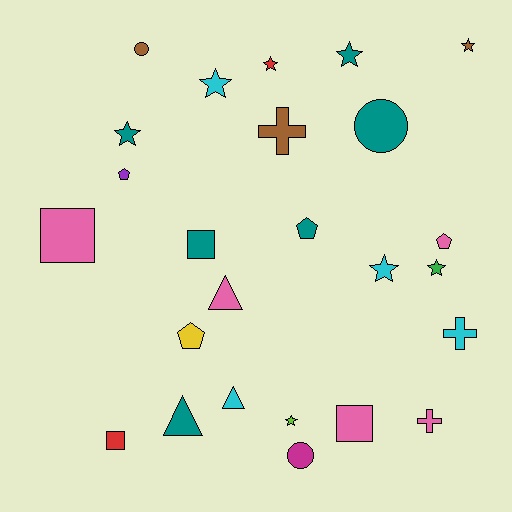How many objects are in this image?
There are 25 objects.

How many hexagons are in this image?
There are no hexagons.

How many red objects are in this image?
There are 2 red objects.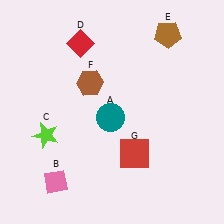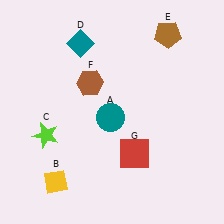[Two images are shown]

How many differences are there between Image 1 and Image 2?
There are 2 differences between the two images.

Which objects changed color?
B changed from pink to yellow. D changed from red to teal.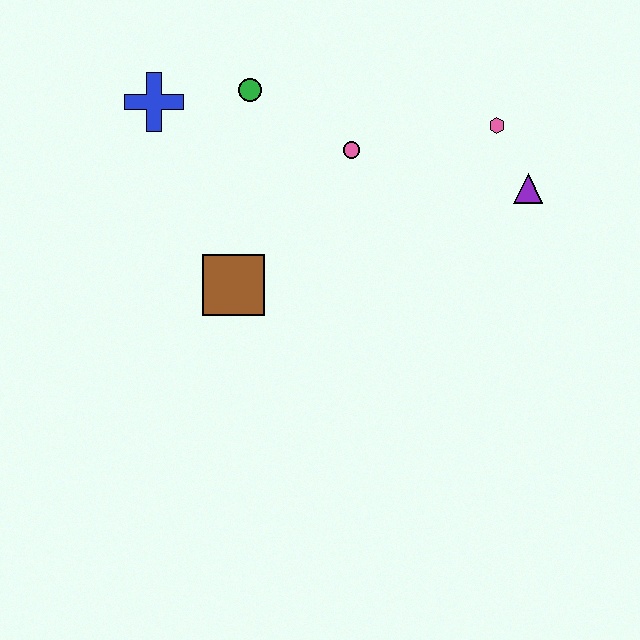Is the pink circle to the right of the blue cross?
Yes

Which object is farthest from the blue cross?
The purple triangle is farthest from the blue cross.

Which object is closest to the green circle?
The blue cross is closest to the green circle.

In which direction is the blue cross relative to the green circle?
The blue cross is to the left of the green circle.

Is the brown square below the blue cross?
Yes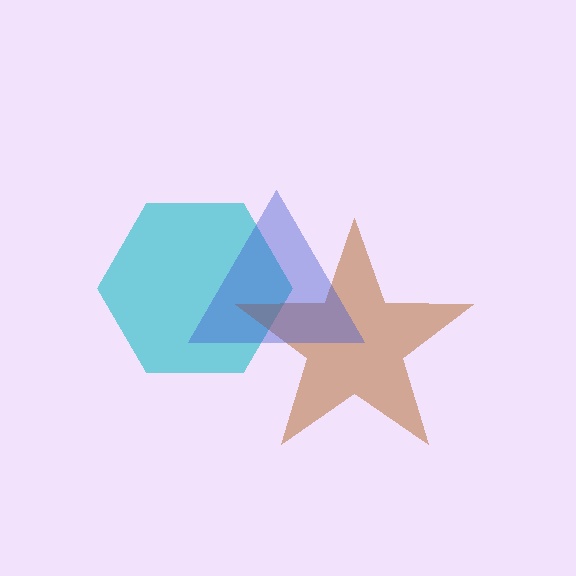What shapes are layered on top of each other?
The layered shapes are: a cyan hexagon, a brown star, a blue triangle.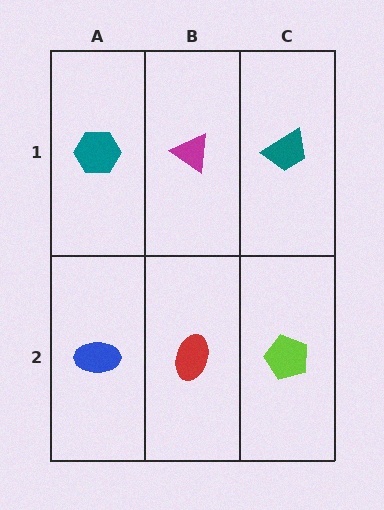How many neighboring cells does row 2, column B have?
3.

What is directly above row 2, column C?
A teal trapezoid.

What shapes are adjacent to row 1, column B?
A red ellipse (row 2, column B), a teal hexagon (row 1, column A), a teal trapezoid (row 1, column C).